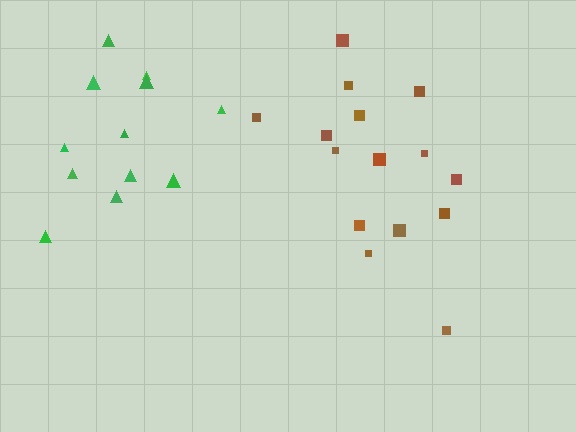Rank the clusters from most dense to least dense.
brown, green.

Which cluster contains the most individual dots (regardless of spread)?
Brown (15).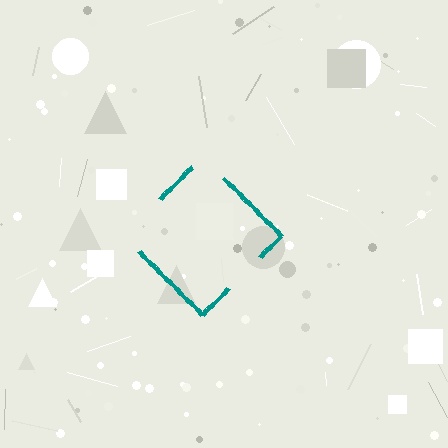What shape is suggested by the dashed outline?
The dashed outline suggests a diamond.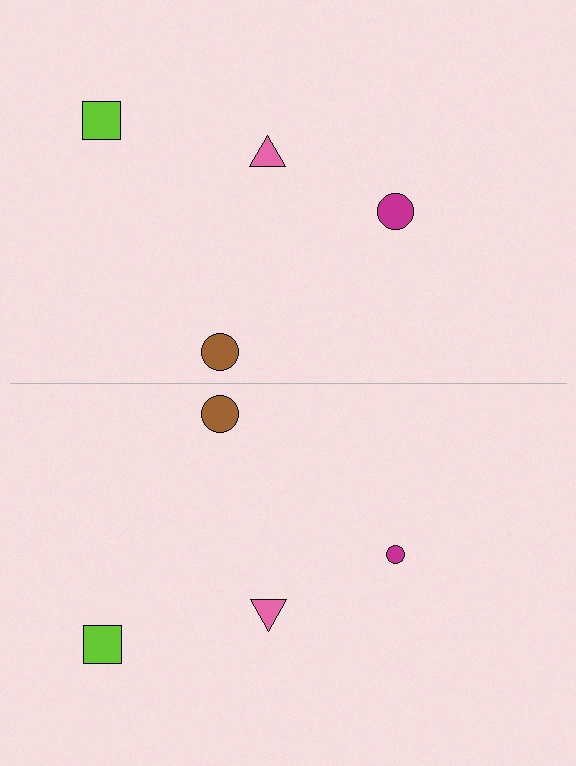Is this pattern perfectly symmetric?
No, the pattern is not perfectly symmetric. The magenta circle on the bottom side has a different size than its mirror counterpart.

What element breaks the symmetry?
The magenta circle on the bottom side has a different size than its mirror counterpart.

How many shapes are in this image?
There are 8 shapes in this image.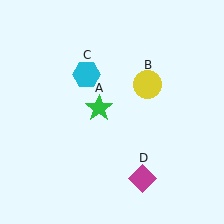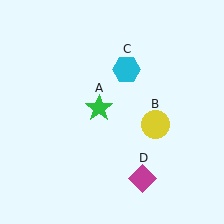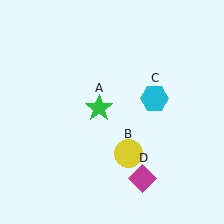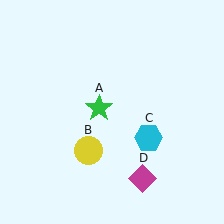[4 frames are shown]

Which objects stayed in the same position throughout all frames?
Green star (object A) and magenta diamond (object D) remained stationary.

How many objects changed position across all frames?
2 objects changed position: yellow circle (object B), cyan hexagon (object C).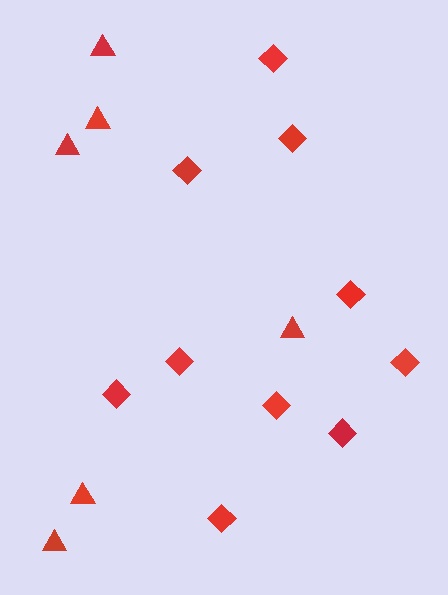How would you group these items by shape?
There are 2 groups: one group of diamonds (10) and one group of triangles (6).